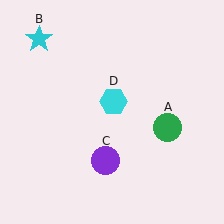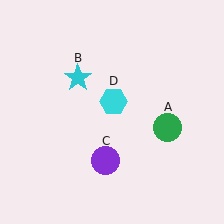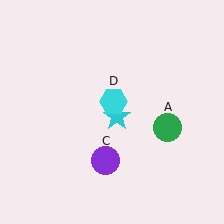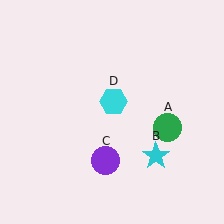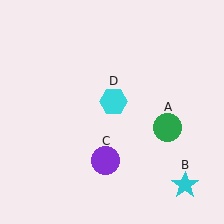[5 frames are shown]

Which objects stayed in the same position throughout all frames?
Green circle (object A) and purple circle (object C) and cyan hexagon (object D) remained stationary.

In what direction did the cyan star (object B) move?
The cyan star (object B) moved down and to the right.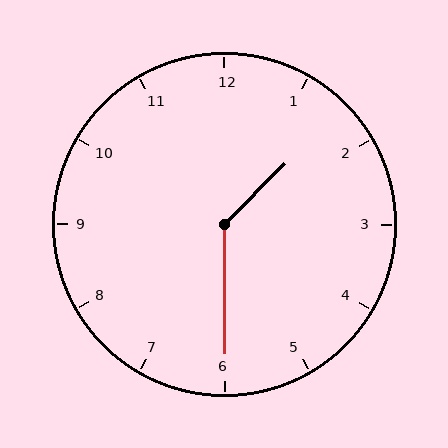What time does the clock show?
1:30.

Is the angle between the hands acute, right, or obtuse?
It is obtuse.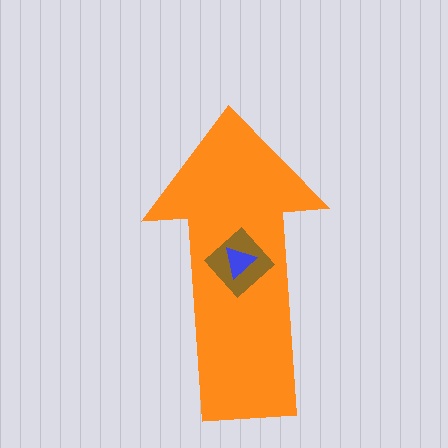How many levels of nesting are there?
3.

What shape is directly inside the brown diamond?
The blue triangle.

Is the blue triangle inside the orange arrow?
Yes.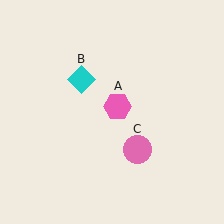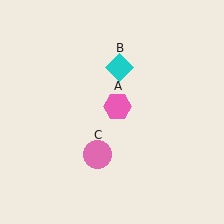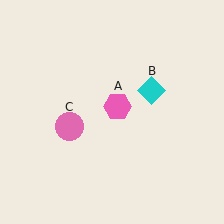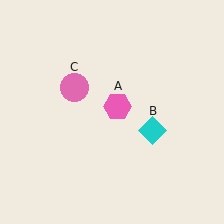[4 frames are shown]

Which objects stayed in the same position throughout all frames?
Pink hexagon (object A) remained stationary.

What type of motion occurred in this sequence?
The cyan diamond (object B), pink circle (object C) rotated clockwise around the center of the scene.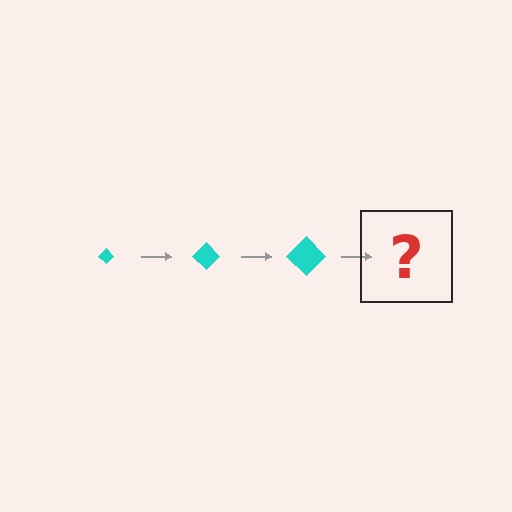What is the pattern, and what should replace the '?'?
The pattern is that the diamond gets progressively larger each step. The '?' should be a cyan diamond, larger than the previous one.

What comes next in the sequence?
The next element should be a cyan diamond, larger than the previous one.